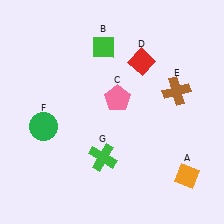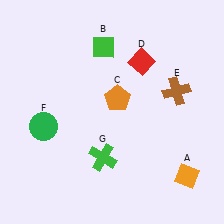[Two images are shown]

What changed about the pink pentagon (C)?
In Image 1, C is pink. In Image 2, it changed to orange.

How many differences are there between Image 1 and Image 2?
There is 1 difference between the two images.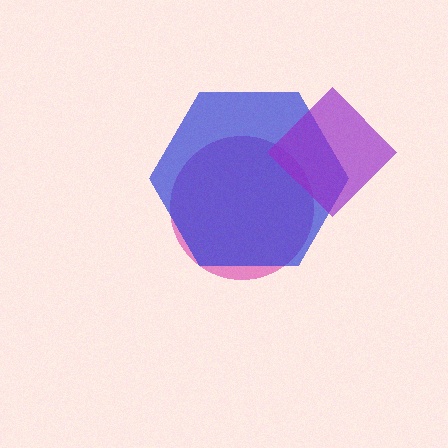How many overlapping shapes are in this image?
There are 3 overlapping shapes in the image.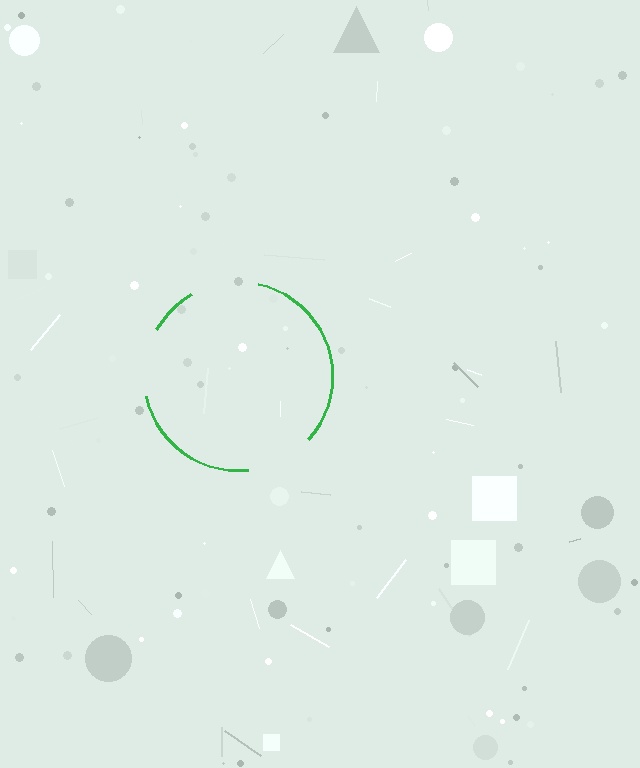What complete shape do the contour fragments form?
The contour fragments form a circle.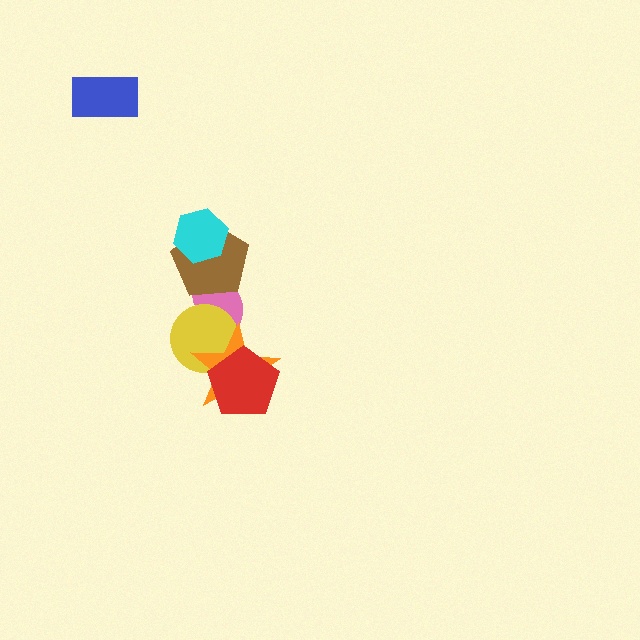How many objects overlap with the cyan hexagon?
1 object overlaps with the cyan hexagon.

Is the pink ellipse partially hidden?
Yes, it is partially covered by another shape.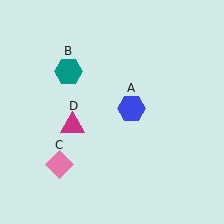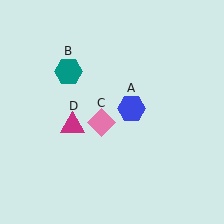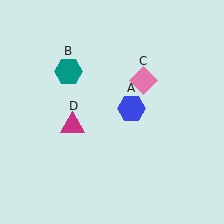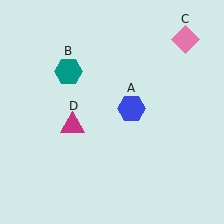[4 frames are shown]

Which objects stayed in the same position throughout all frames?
Blue hexagon (object A) and teal hexagon (object B) and magenta triangle (object D) remained stationary.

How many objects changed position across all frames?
1 object changed position: pink diamond (object C).